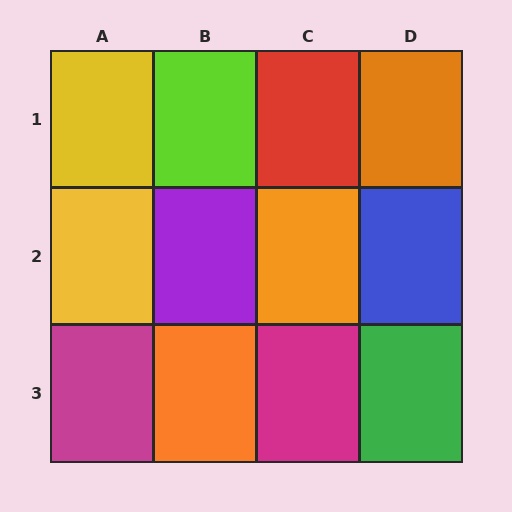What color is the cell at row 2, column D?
Blue.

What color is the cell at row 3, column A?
Magenta.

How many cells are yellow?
2 cells are yellow.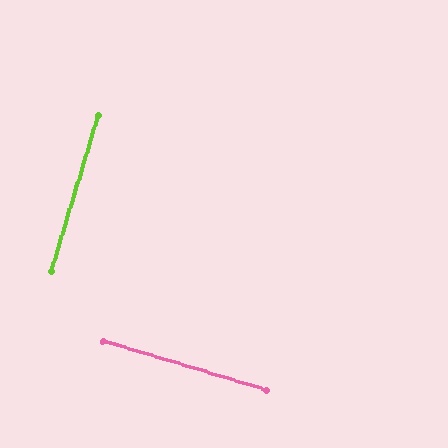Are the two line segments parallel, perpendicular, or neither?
Perpendicular — they meet at approximately 90°.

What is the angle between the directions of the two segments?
Approximately 90 degrees.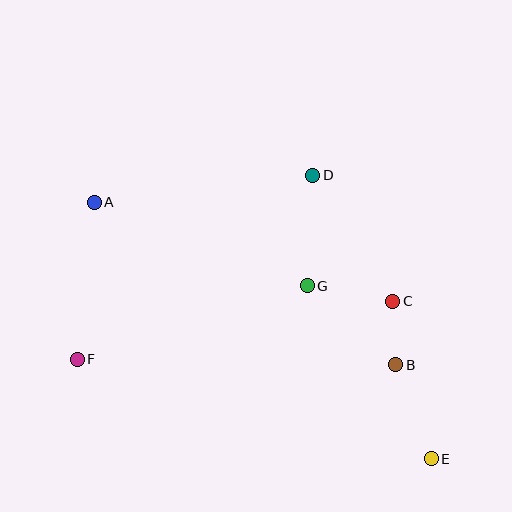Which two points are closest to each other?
Points B and C are closest to each other.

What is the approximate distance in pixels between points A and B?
The distance between A and B is approximately 343 pixels.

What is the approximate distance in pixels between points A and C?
The distance between A and C is approximately 315 pixels.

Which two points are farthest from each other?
Points A and E are farthest from each other.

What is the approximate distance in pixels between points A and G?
The distance between A and G is approximately 229 pixels.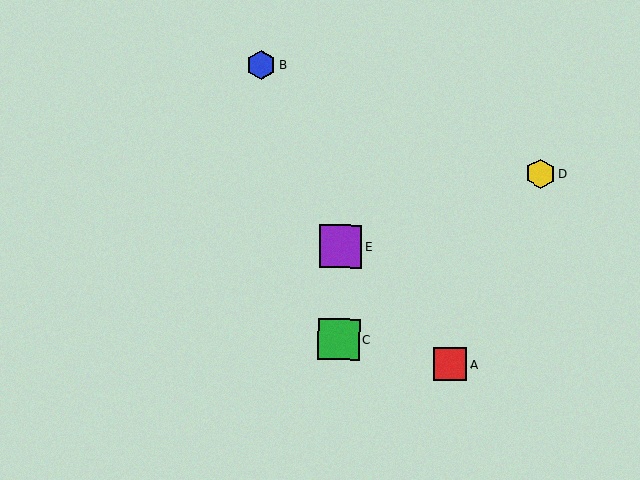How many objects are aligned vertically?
2 objects (C, E) are aligned vertically.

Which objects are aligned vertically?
Objects C, E are aligned vertically.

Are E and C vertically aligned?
Yes, both are at x≈340.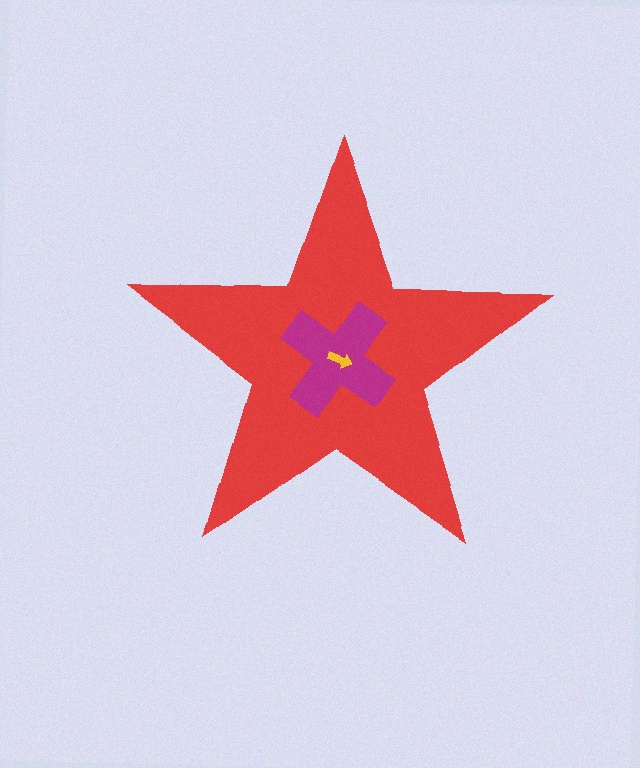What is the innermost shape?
The yellow arrow.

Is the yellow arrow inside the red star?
Yes.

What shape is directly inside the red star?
The magenta cross.